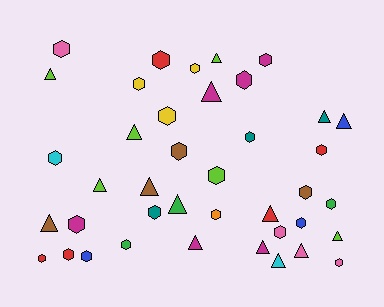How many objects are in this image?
There are 40 objects.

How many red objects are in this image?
There are 5 red objects.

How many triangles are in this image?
There are 16 triangles.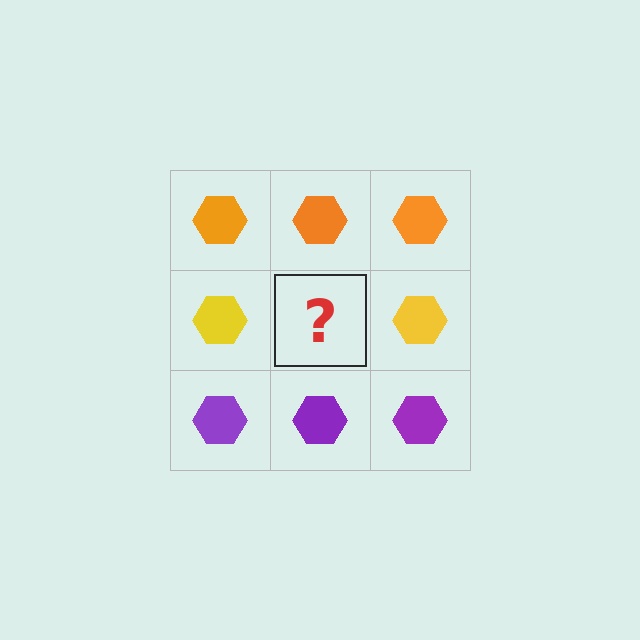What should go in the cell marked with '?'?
The missing cell should contain a yellow hexagon.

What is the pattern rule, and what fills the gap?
The rule is that each row has a consistent color. The gap should be filled with a yellow hexagon.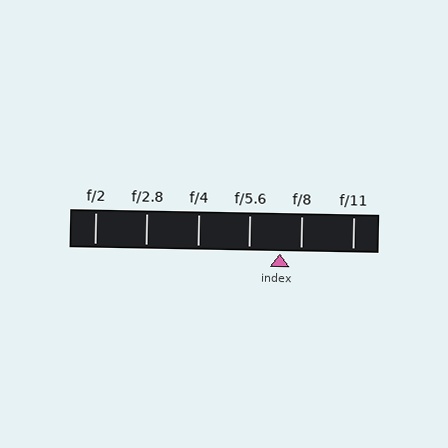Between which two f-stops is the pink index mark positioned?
The index mark is between f/5.6 and f/8.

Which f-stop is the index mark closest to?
The index mark is closest to f/8.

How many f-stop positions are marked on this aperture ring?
There are 6 f-stop positions marked.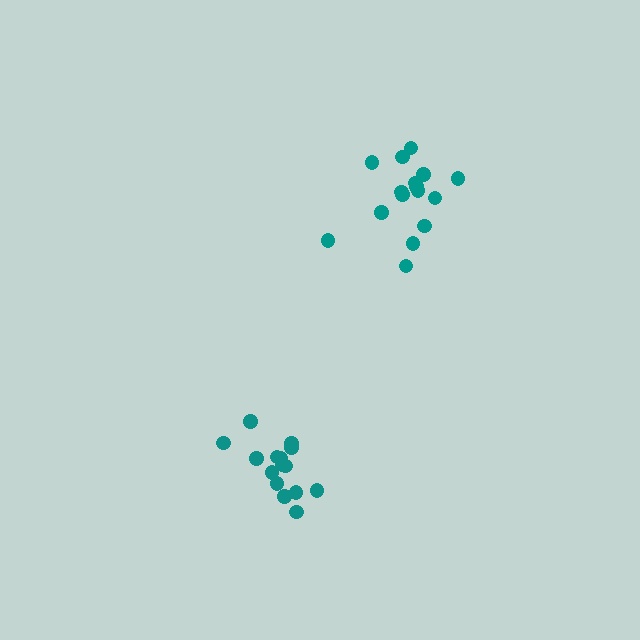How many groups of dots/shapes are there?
There are 2 groups.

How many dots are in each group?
Group 1: 16 dots, Group 2: 15 dots (31 total).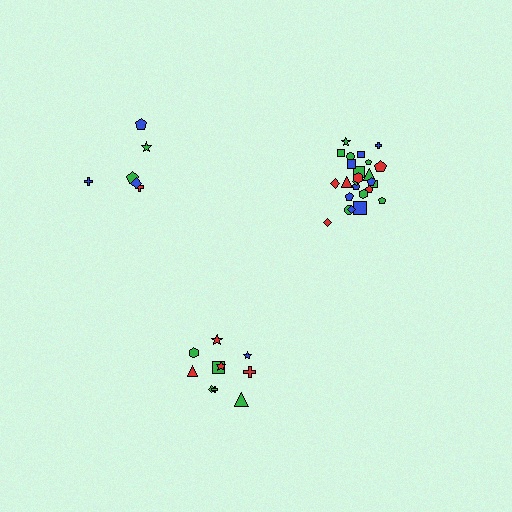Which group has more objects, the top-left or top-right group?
The top-right group.